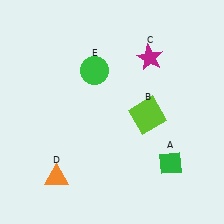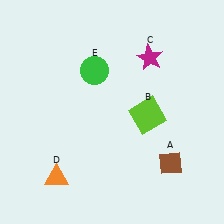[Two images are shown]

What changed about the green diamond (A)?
In Image 1, A is green. In Image 2, it changed to brown.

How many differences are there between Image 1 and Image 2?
There is 1 difference between the two images.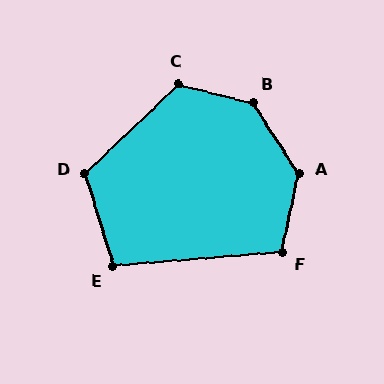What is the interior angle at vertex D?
Approximately 117 degrees (obtuse).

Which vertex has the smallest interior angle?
E, at approximately 102 degrees.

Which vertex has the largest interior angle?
B, at approximately 136 degrees.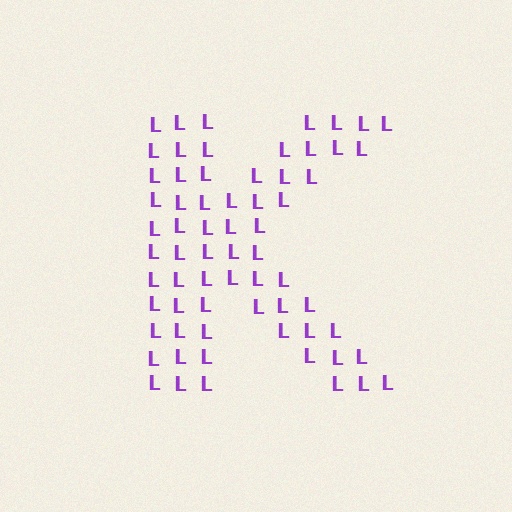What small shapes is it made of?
It is made of small letter L's.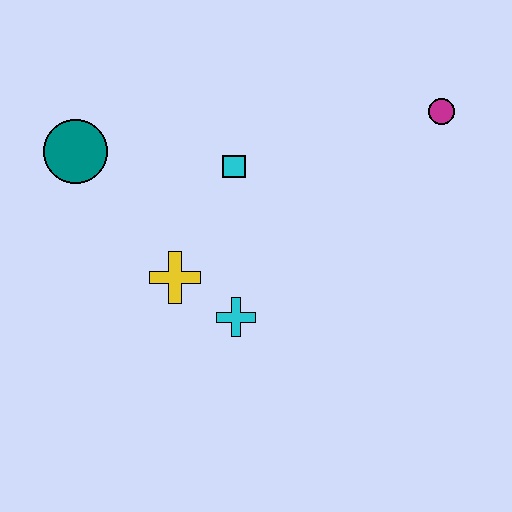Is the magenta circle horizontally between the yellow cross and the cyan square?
No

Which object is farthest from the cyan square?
The magenta circle is farthest from the cyan square.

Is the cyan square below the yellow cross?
No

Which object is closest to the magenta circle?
The cyan square is closest to the magenta circle.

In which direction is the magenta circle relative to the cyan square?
The magenta circle is to the right of the cyan square.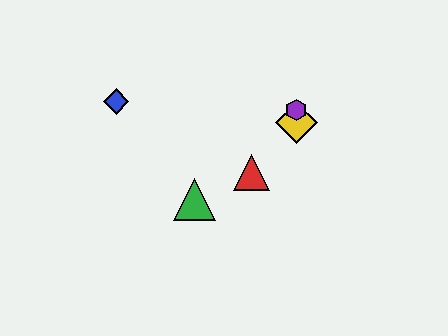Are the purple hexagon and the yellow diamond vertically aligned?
Yes, both are at x≈296.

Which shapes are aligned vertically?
The yellow diamond, the purple hexagon are aligned vertically.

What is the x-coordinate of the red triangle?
The red triangle is at x≈251.